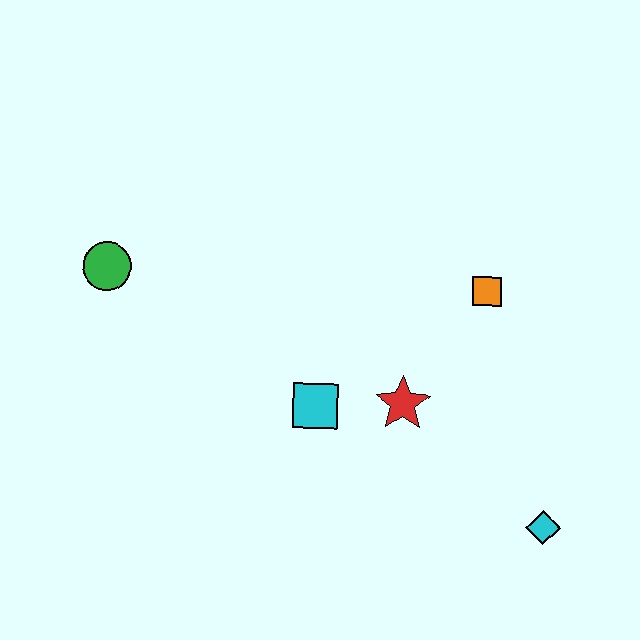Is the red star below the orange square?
Yes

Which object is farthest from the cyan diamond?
The green circle is farthest from the cyan diamond.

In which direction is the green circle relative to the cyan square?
The green circle is to the left of the cyan square.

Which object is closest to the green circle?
The cyan square is closest to the green circle.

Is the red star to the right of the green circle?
Yes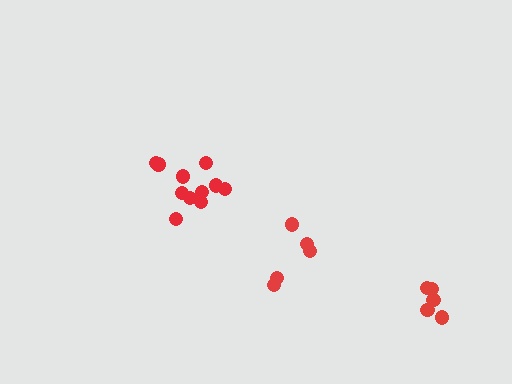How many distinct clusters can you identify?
There are 3 distinct clusters.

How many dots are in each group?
Group 1: 11 dots, Group 2: 5 dots, Group 3: 5 dots (21 total).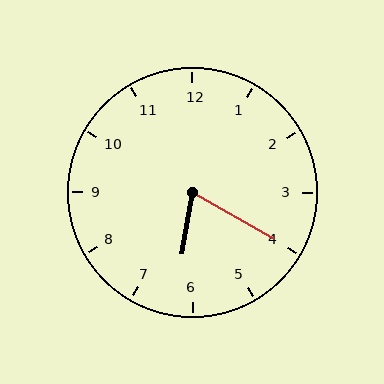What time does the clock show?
6:20.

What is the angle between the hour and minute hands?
Approximately 70 degrees.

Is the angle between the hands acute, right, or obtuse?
It is acute.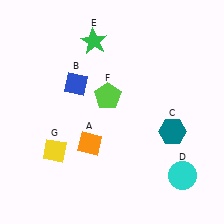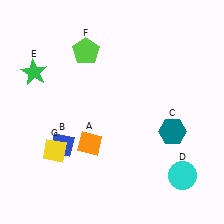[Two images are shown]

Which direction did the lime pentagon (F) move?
The lime pentagon (F) moved up.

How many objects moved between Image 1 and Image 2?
3 objects moved between the two images.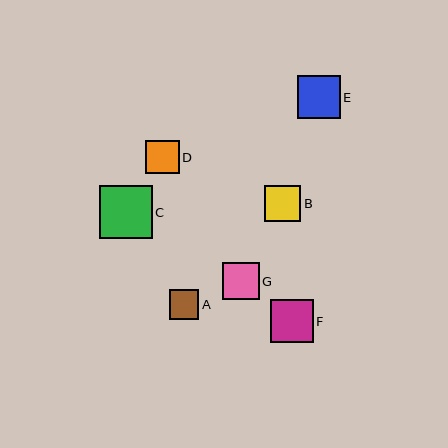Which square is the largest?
Square C is the largest with a size of approximately 53 pixels.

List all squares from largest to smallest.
From largest to smallest: C, E, F, G, B, D, A.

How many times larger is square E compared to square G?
Square E is approximately 1.2 times the size of square G.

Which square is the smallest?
Square A is the smallest with a size of approximately 30 pixels.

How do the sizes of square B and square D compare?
Square B and square D are approximately the same size.